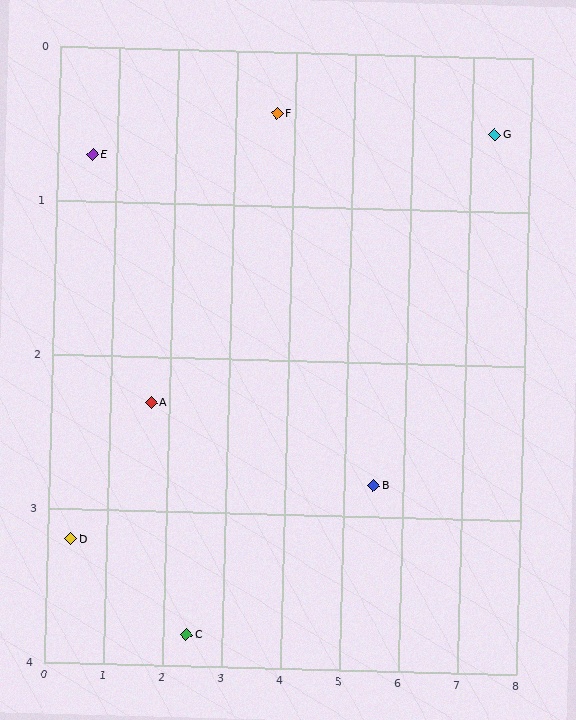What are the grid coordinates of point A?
Point A is at approximately (1.7, 2.3).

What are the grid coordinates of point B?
Point B is at approximately (5.5, 2.8).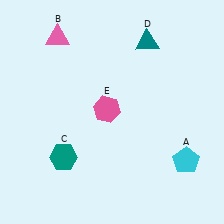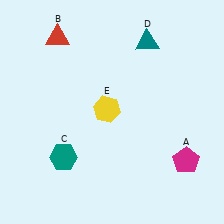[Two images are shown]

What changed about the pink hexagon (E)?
In Image 1, E is pink. In Image 2, it changed to yellow.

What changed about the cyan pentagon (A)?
In Image 1, A is cyan. In Image 2, it changed to magenta.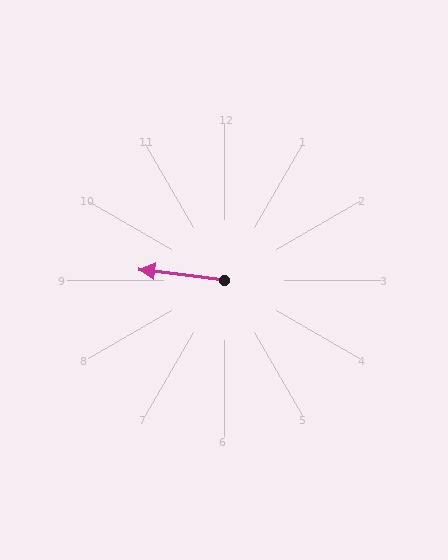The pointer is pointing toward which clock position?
Roughly 9 o'clock.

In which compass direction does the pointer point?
West.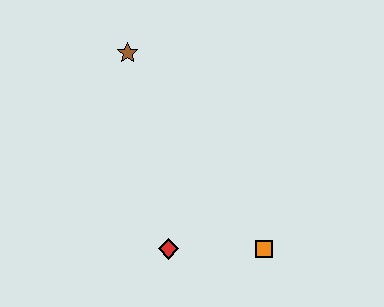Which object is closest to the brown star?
The red diamond is closest to the brown star.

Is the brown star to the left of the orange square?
Yes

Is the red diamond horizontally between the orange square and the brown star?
Yes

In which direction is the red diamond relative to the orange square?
The red diamond is to the left of the orange square.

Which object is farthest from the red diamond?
The brown star is farthest from the red diamond.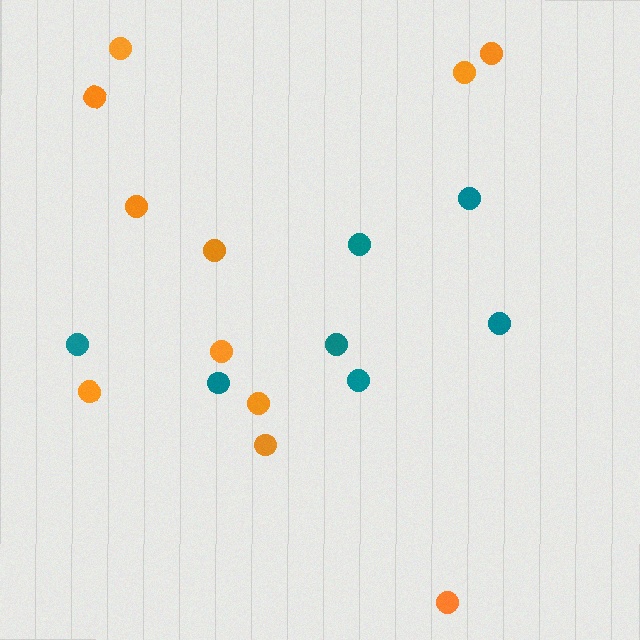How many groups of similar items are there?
There are 2 groups: one group of teal circles (7) and one group of orange circles (11).